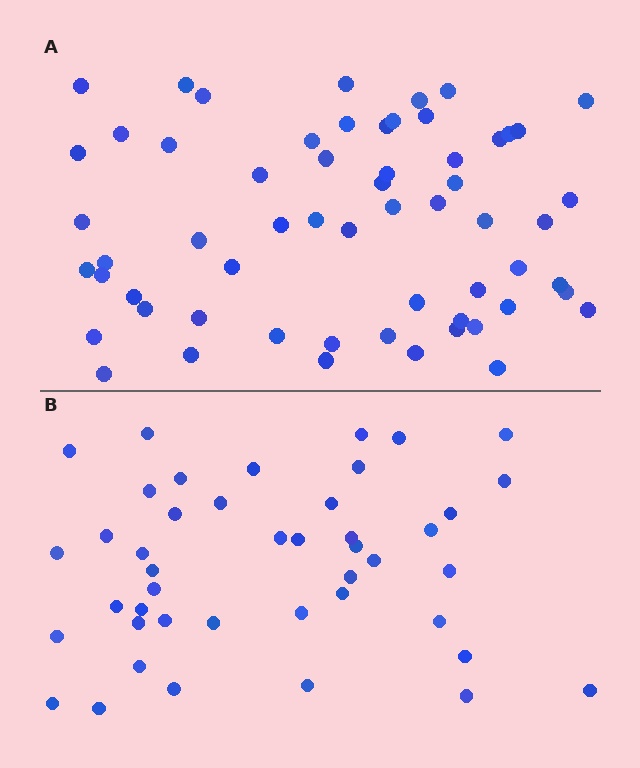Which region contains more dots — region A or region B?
Region A (the top region) has more dots.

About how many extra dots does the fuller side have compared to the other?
Region A has approximately 15 more dots than region B.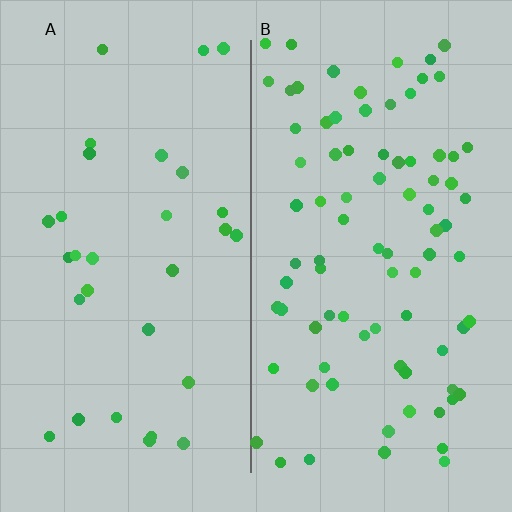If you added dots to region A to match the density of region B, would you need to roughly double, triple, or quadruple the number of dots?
Approximately triple.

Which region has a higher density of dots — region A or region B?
B (the right).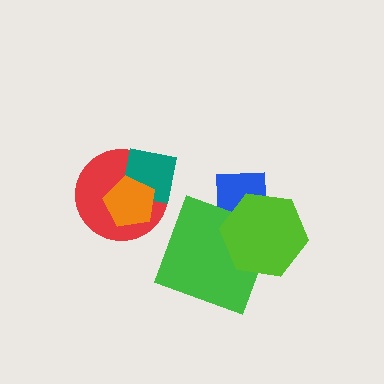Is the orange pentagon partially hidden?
No, no other shape covers it.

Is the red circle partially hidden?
Yes, it is partially covered by another shape.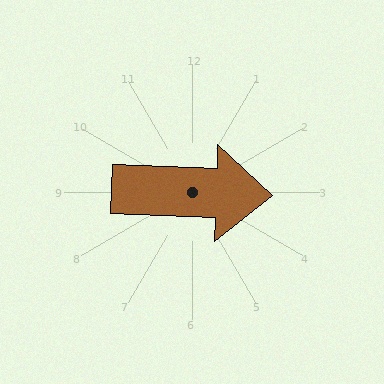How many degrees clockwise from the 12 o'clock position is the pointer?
Approximately 92 degrees.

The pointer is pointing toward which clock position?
Roughly 3 o'clock.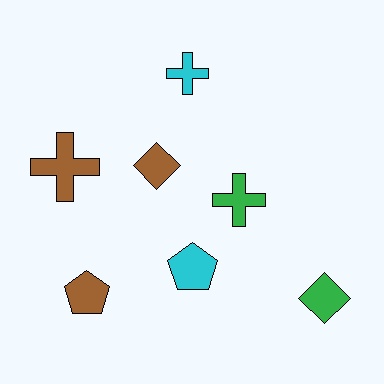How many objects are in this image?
There are 7 objects.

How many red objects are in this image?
There are no red objects.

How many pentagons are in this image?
There are 2 pentagons.